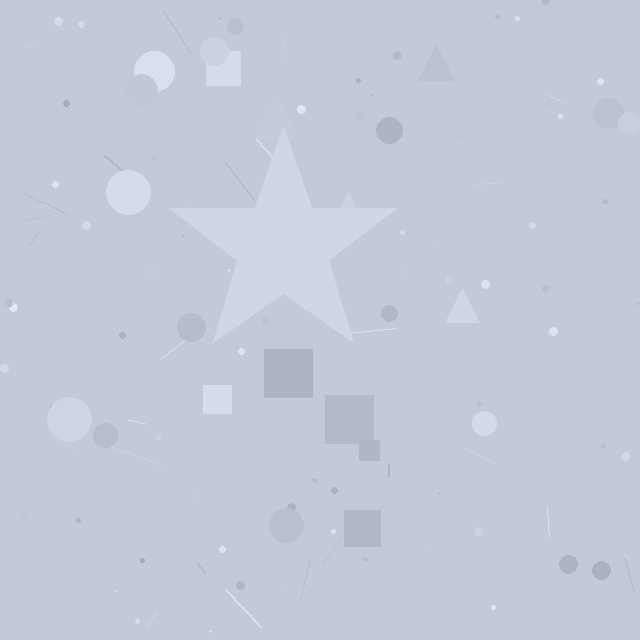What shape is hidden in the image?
A star is hidden in the image.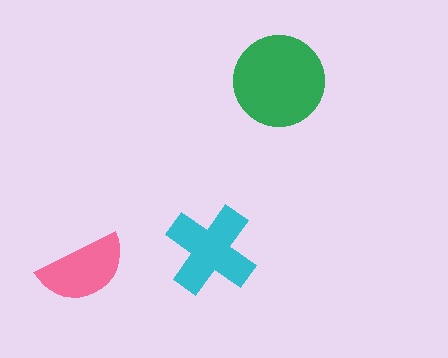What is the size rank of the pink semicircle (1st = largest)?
3rd.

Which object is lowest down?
The pink semicircle is bottommost.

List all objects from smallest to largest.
The pink semicircle, the cyan cross, the green circle.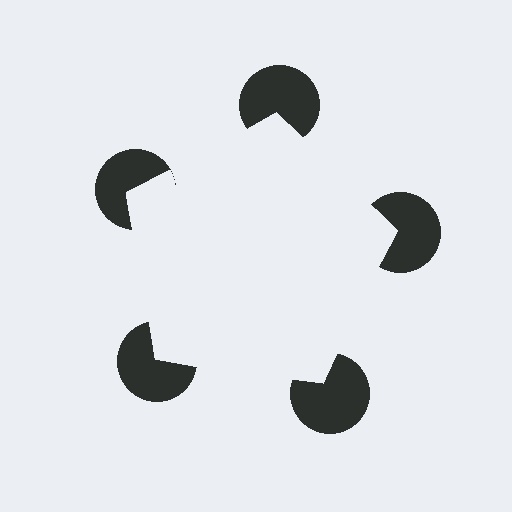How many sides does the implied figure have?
5 sides.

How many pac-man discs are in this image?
There are 5 — one at each vertex of the illusory pentagon.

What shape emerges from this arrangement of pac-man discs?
An illusory pentagon — its edges are inferred from the aligned wedge cuts in the pac-man discs, not physically drawn.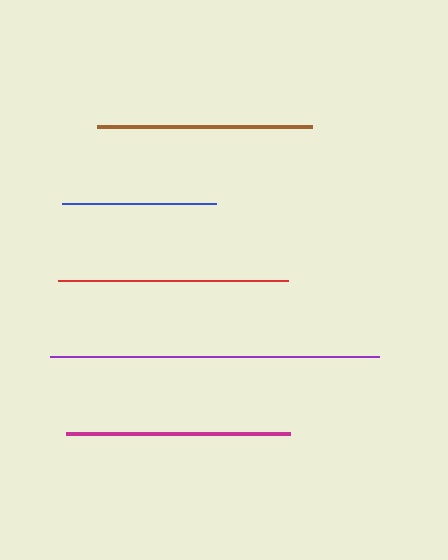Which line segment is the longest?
The purple line is the longest at approximately 330 pixels.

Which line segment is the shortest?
The blue line is the shortest at approximately 154 pixels.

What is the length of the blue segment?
The blue segment is approximately 154 pixels long.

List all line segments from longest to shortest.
From longest to shortest: purple, red, magenta, brown, blue.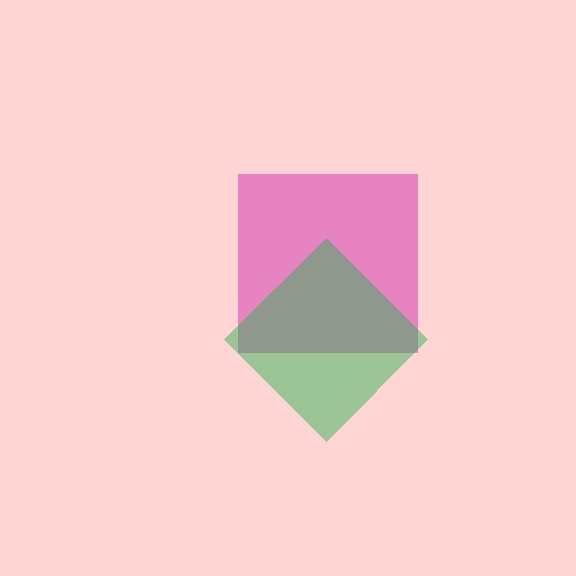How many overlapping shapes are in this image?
There are 2 overlapping shapes in the image.